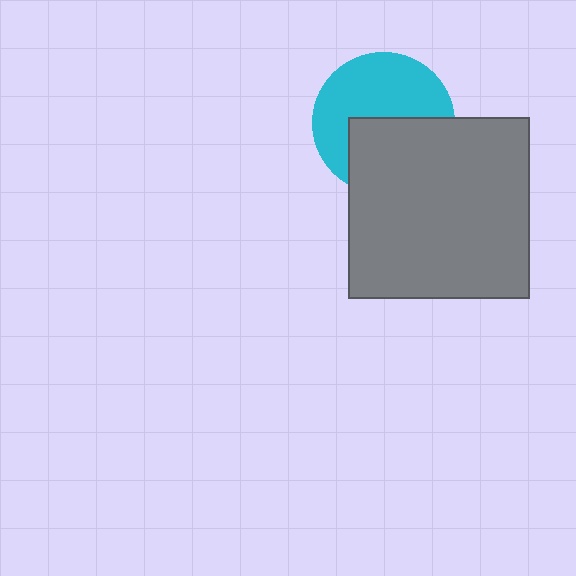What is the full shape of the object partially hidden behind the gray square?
The partially hidden object is a cyan circle.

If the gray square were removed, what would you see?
You would see the complete cyan circle.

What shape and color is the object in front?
The object in front is a gray square.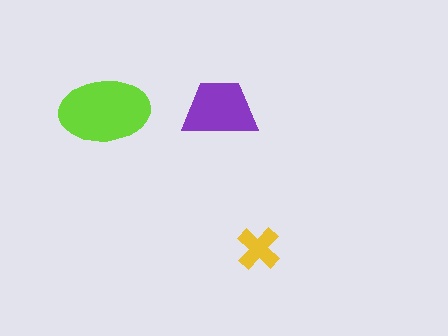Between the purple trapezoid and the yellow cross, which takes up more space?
The purple trapezoid.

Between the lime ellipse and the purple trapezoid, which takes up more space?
The lime ellipse.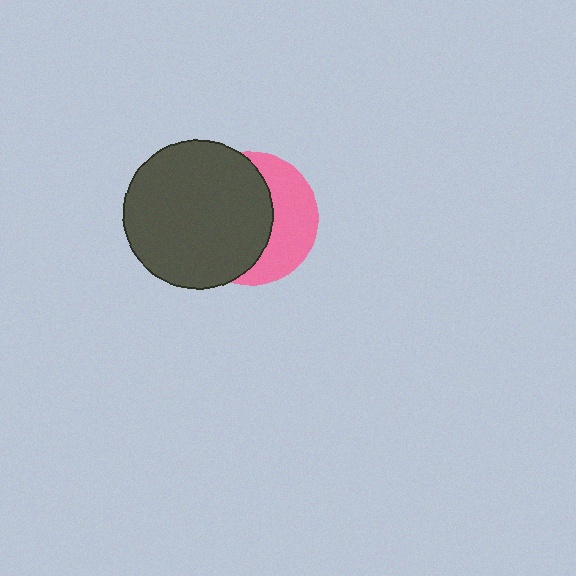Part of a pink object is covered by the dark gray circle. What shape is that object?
It is a circle.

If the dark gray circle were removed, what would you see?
You would see the complete pink circle.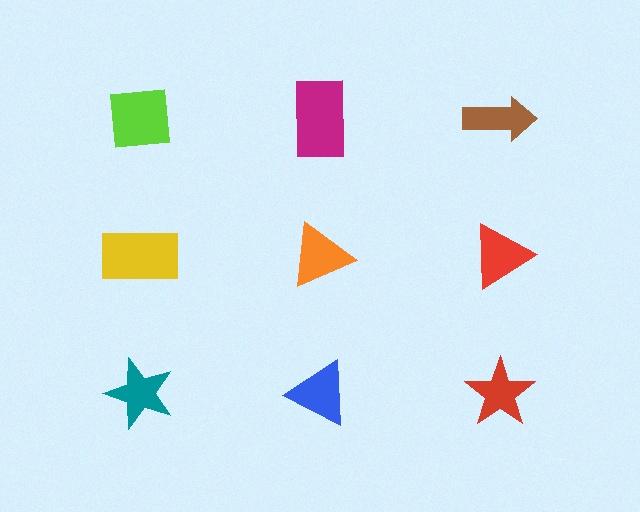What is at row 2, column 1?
A yellow rectangle.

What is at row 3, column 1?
A teal star.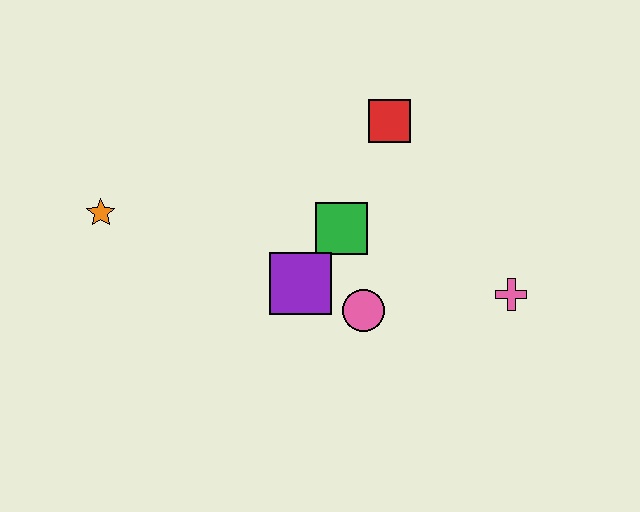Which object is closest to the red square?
The green square is closest to the red square.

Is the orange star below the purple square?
No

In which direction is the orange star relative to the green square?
The orange star is to the left of the green square.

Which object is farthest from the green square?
The orange star is farthest from the green square.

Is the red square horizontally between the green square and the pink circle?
No